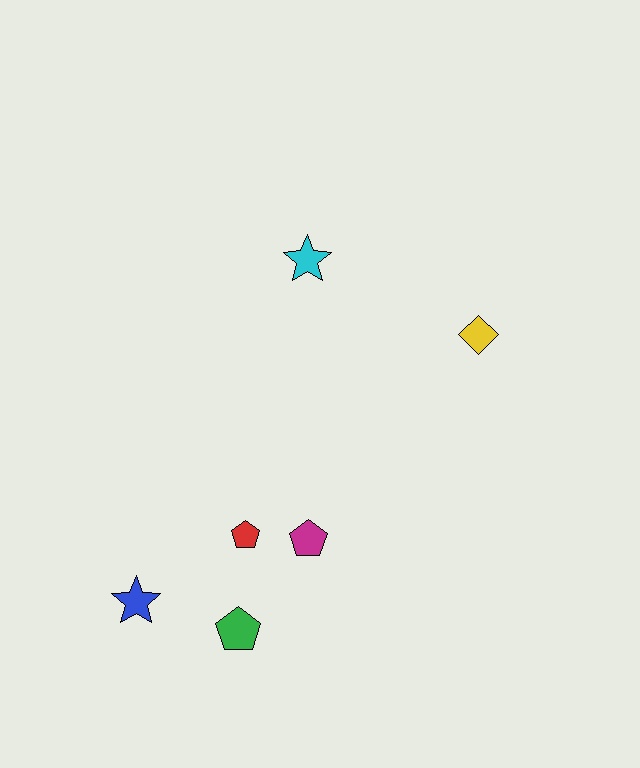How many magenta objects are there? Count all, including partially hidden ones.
There is 1 magenta object.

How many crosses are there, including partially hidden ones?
There are no crosses.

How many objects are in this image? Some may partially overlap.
There are 6 objects.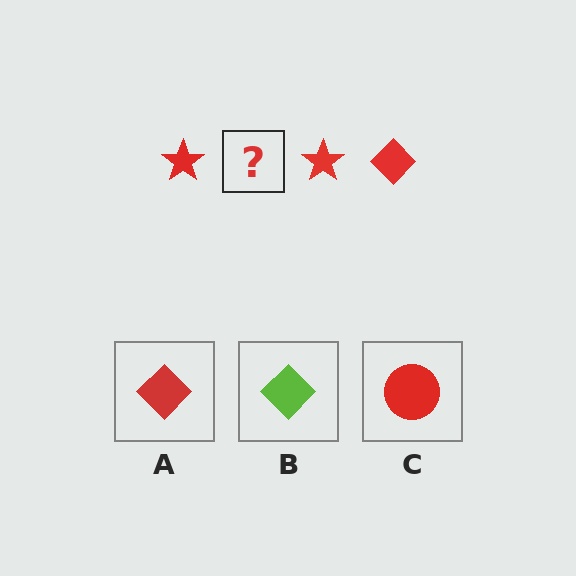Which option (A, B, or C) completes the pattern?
A.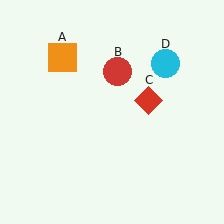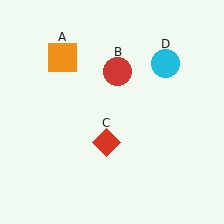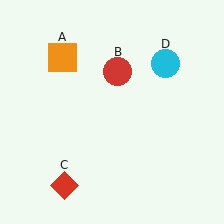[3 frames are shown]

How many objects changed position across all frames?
1 object changed position: red diamond (object C).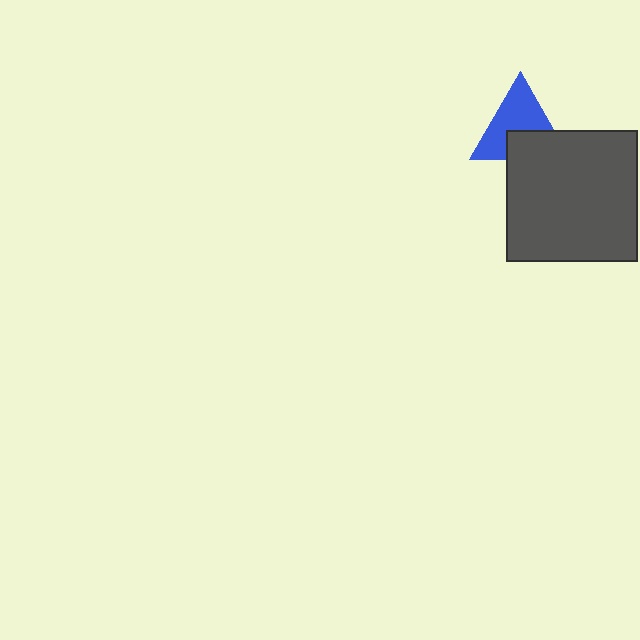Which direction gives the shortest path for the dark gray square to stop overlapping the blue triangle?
Moving down gives the shortest separation.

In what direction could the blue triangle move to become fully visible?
The blue triangle could move up. That would shift it out from behind the dark gray square entirely.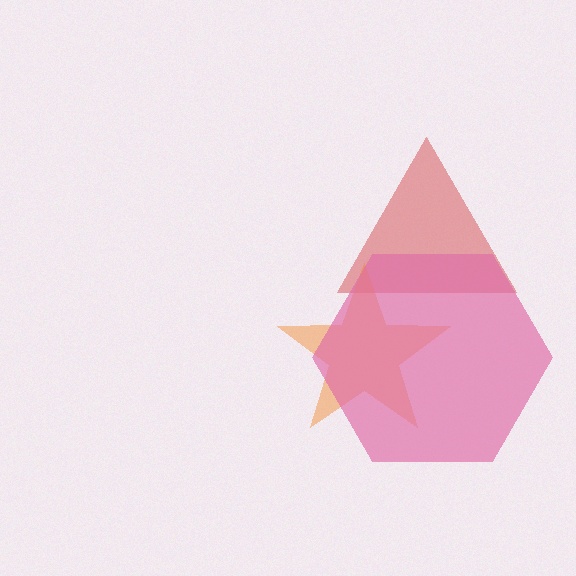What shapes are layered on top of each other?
The layered shapes are: a red triangle, an orange star, a pink hexagon.